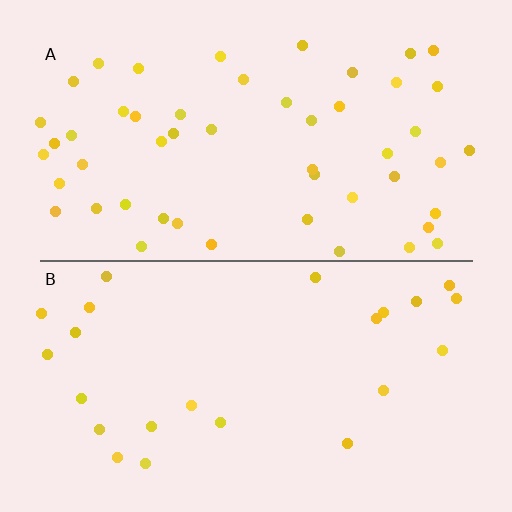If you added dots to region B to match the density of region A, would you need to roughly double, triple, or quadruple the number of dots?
Approximately double.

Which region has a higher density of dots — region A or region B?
A (the top).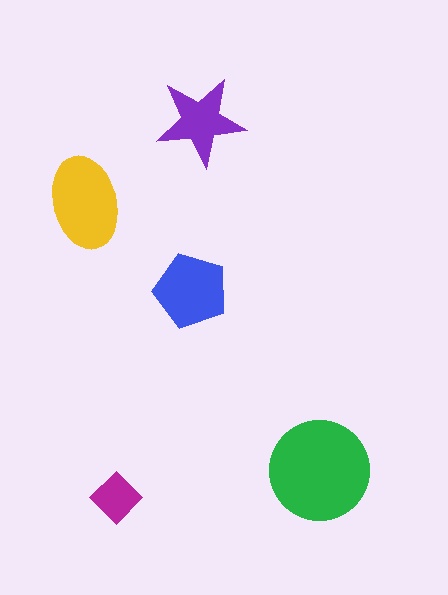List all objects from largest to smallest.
The green circle, the yellow ellipse, the blue pentagon, the purple star, the magenta diamond.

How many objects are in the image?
There are 5 objects in the image.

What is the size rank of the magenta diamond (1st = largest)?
5th.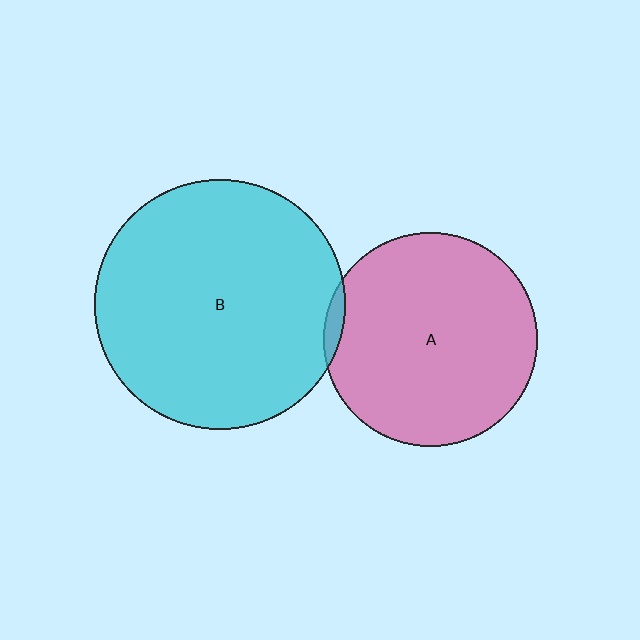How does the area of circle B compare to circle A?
Approximately 1.4 times.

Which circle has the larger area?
Circle B (cyan).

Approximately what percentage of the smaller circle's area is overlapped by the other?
Approximately 5%.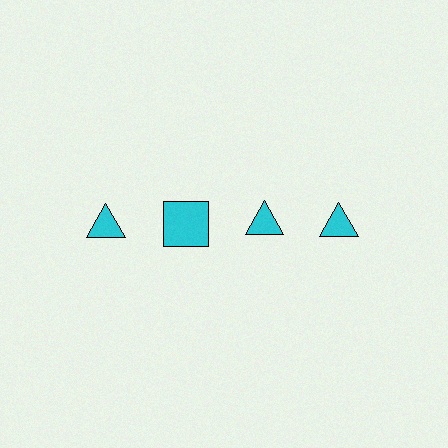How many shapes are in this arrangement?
There are 4 shapes arranged in a grid pattern.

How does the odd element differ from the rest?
It has a different shape: square instead of triangle.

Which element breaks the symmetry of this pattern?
The cyan square in the top row, second from left column breaks the symmetry. All other shapes are cyan triangles.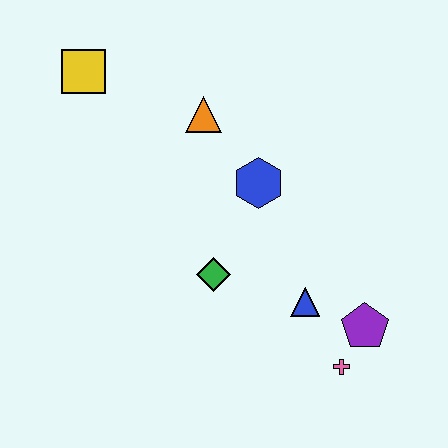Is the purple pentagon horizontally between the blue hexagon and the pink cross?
No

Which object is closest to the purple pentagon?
The pink cross is closest to the purple pentagon.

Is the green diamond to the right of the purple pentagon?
No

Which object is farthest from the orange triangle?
The pink cross is farthest from the orange triangle.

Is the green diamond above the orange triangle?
No